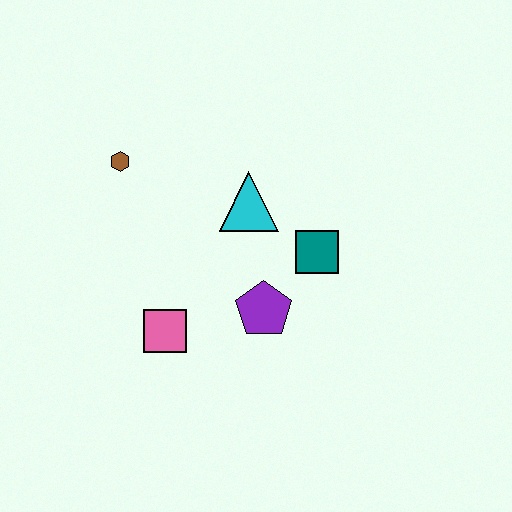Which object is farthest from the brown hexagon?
The teal square is farthest from the brown hexagon.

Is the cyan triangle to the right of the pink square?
Yes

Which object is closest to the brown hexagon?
The cyan triangle is closest to the brown hexagon.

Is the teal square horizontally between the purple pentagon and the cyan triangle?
No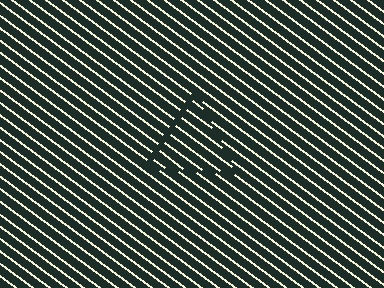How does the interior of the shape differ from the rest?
The interior of the shape contains the same grating, shifted by half a period — the contour is defined by the phase discontinuity where line-ends from the inner and outer gratings abut.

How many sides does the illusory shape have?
3 sides — the line-ends trace a triangle.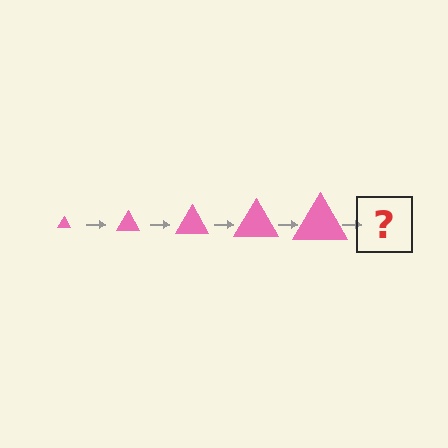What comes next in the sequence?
The next element should be a pink triangle, larger than the previous one.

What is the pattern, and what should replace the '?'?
The pattern is that the triangle gets progressively larger each step. The '?' should be a pink triangle, larger than the previous one.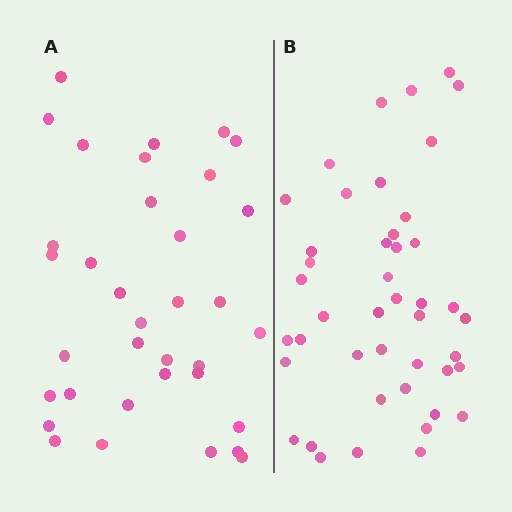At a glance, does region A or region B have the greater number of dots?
Region B (the right region) has more dots.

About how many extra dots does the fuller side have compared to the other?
Region B has roughly 8 or so more dots than region A.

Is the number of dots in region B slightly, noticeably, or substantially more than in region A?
Region B has noticeably more, but not dramatically so. The ratio is roughly 1.3 to 1.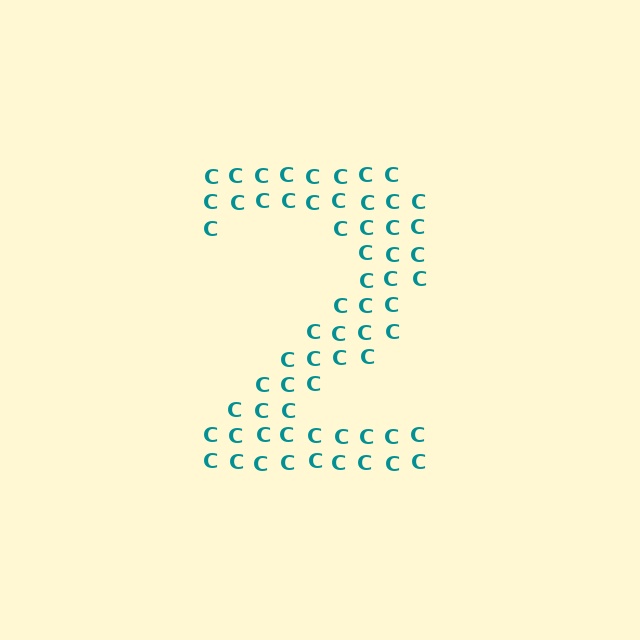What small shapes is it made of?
It is made of small letter C's.